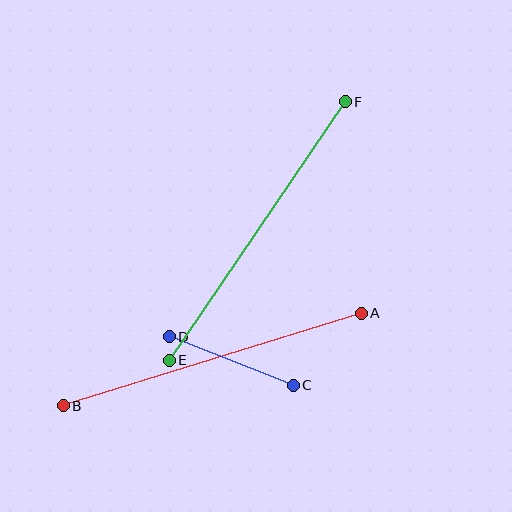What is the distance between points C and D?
The distance is approximately 133 pixels.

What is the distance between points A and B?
The distance is approximately 312 pixels.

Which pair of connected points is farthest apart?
Points E and F are farthest apart.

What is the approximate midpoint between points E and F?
The midpoint is at approximately (257, 231) pixels.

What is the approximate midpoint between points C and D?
The midpoint is at approximately (231, 361) pixels.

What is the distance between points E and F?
The distance is approximately 312 pixels.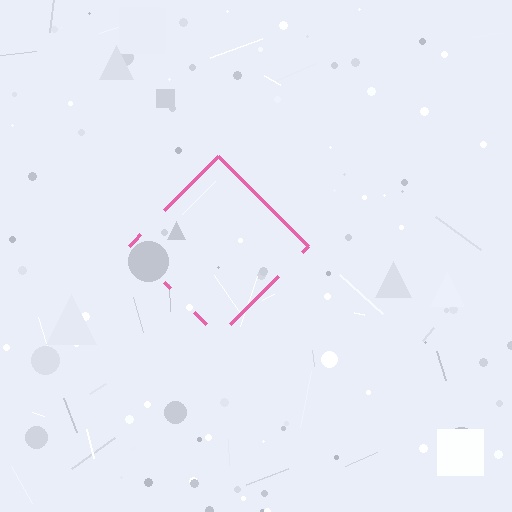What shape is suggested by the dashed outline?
The dashed outline suggests a diamond.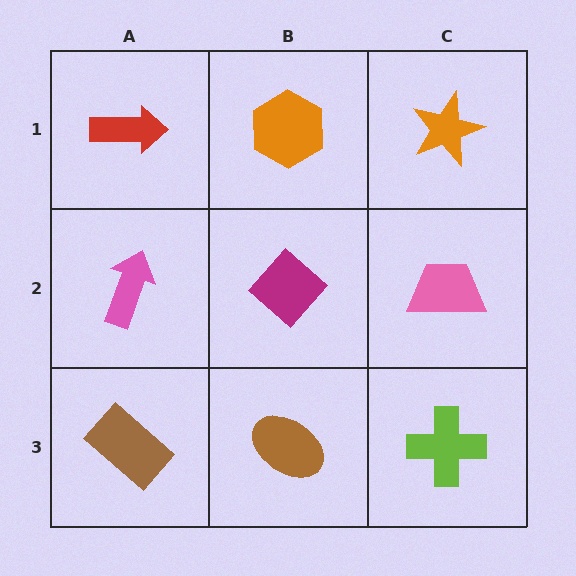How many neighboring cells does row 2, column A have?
3.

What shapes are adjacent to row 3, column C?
A pink trapezoid (row 2, column C), a brown ellipse (row 3, column B).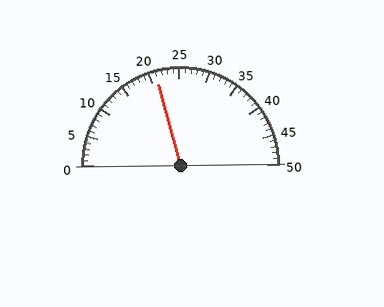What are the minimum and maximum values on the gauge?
The gauge ranges from 0 to 50.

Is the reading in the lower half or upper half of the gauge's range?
The reading is in the lower half of the range (0 to 50).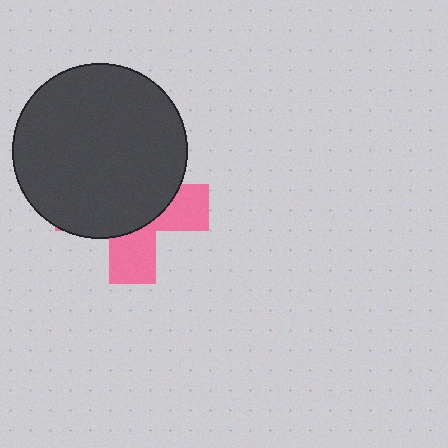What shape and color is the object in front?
The object in front is a dark gray circle.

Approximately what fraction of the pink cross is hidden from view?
Roughly 64% of the pink cross is hidden behind the dark gray circle.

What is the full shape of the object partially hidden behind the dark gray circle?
The partially hidden object is a pink cross.